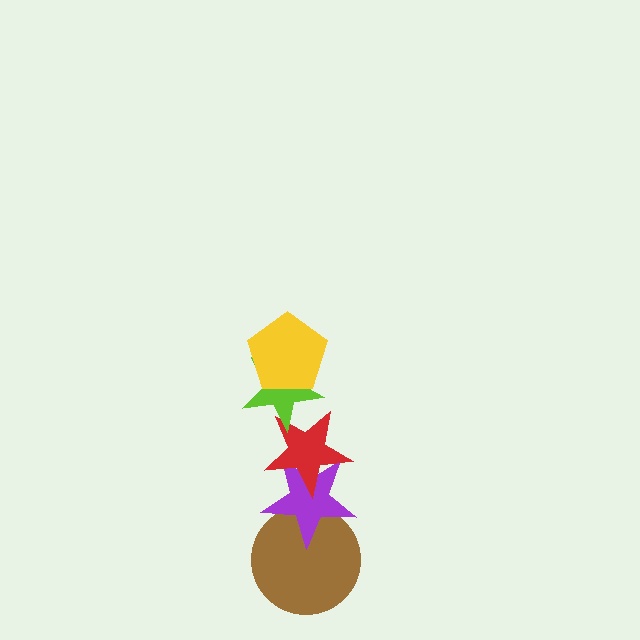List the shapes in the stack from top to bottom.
From top to bottom: the yellow pentagon, the lime star, the red star, the purple star, the brown circle.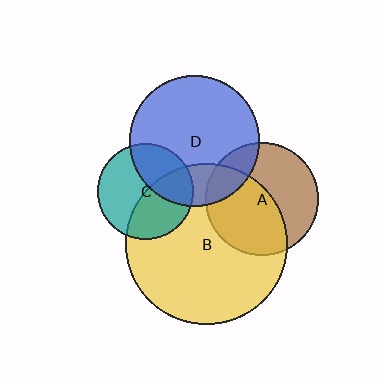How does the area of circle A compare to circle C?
Approximately 1.4 times.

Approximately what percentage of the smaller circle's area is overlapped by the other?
Approximately 55%.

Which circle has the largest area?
Circle B (yellow).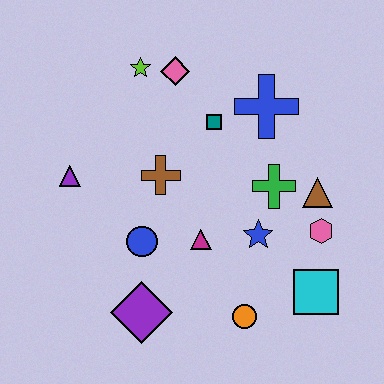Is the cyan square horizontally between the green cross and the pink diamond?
No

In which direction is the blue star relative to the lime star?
The blue star is below the lime star.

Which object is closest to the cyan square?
The pink hexagon is closest to the cyan square.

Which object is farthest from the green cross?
The purple triangle is farthest from the green cross.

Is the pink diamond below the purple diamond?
No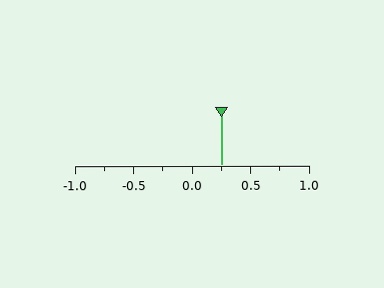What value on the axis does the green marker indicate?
The marker indicates approximately 0.25.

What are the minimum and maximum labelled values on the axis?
The axis runs from -1.0 to 1.0.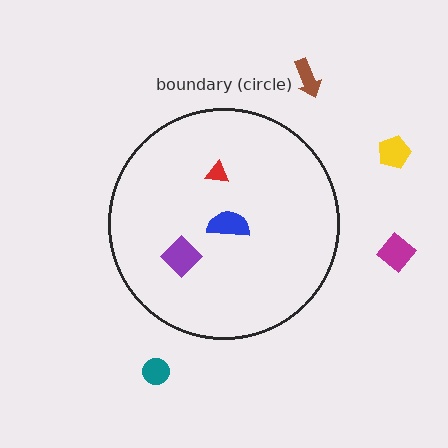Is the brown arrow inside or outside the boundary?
Outside.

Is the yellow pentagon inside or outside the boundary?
Outside.